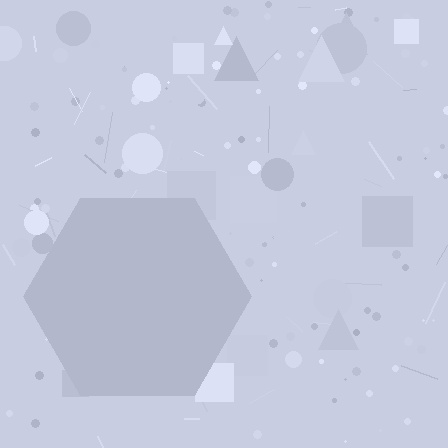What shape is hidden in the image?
A hexagon is hidden in the image.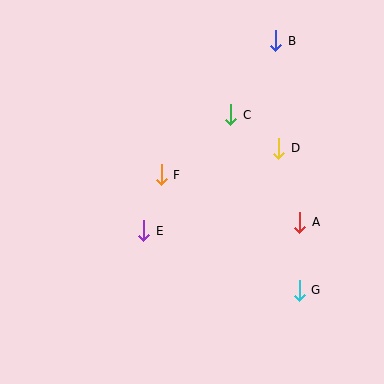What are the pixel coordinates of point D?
Point D is at (279, 148).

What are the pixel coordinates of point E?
Point E is at (144, 231).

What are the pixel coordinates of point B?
Point B is at (276, 41).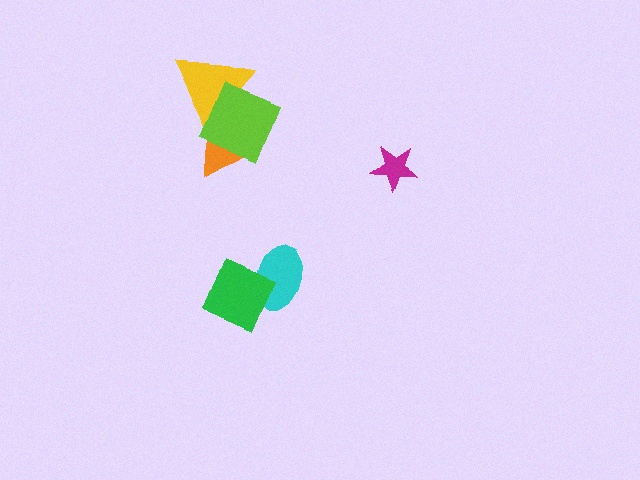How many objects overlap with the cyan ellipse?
1 object overlaps with the cyan ellipse.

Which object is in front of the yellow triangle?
The lime square is in front of the yellow triangle.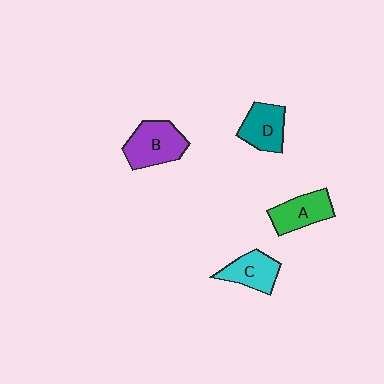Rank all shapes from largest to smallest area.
From largest to smallest: B (purple), A (green), D (teal), C (cyan).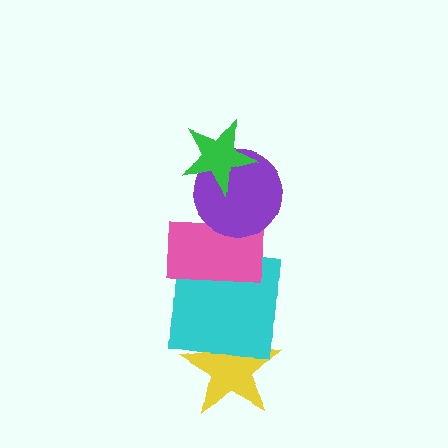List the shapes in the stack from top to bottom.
From top to bottom: the green star, the purple circle, the pink rectangle, the cyan square, the yellow star.